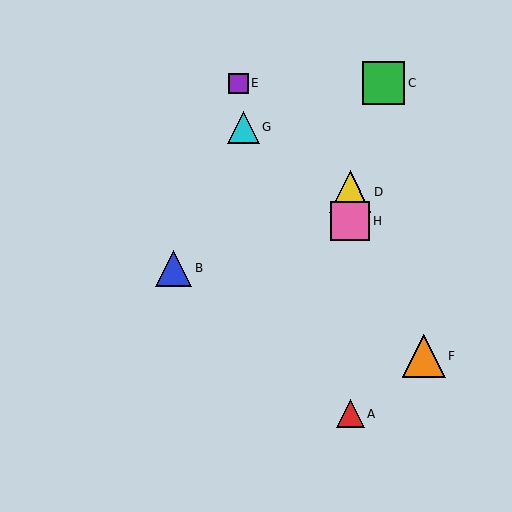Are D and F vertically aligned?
No, D is at x≈350 and F is at x≈424.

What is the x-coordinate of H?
Object H is at x≈350.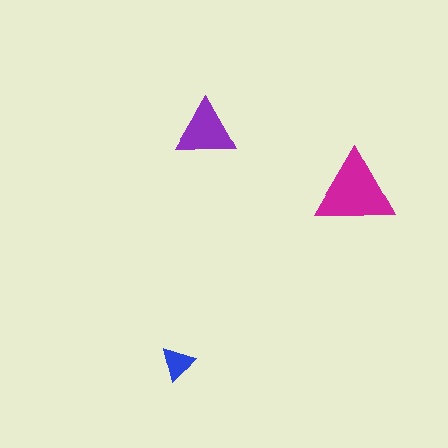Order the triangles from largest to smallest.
the magenta one, the purple one, the blue one.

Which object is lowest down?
The blue triangle is bottommost.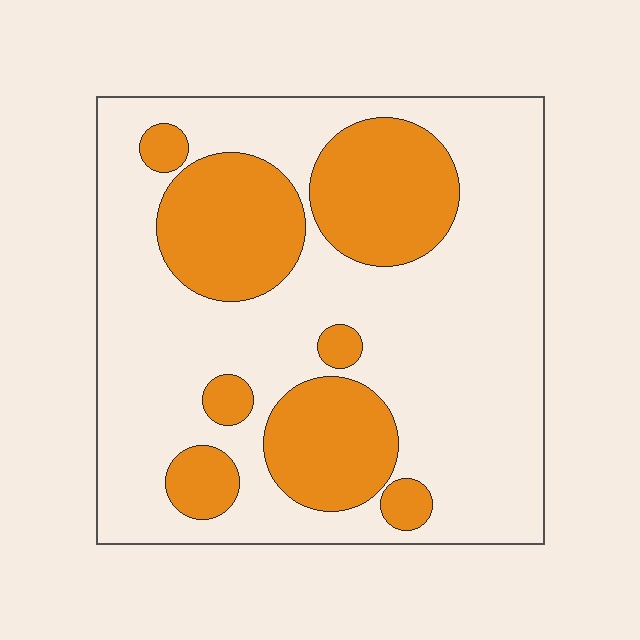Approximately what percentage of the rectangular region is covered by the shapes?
Approximately 30%.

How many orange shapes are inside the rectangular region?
8.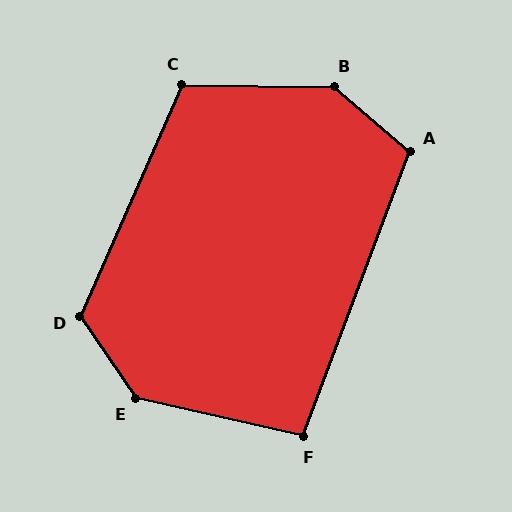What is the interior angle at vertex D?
Approximately 122 degrees (obtuse).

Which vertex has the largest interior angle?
B, at approximately 140 degrees.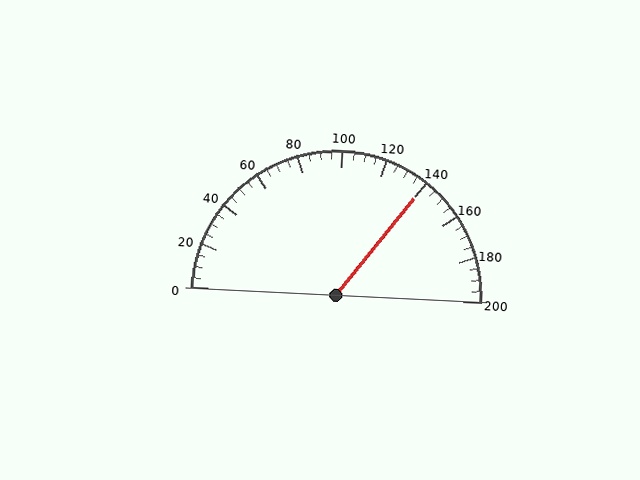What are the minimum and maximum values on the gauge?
The gauge ranges from 0 to 200.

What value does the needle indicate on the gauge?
The needle indicates approximately 140.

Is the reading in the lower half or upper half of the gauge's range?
The reading is in the upper half of the range (0 to 200).